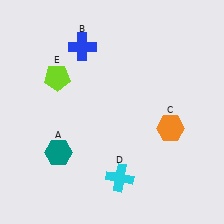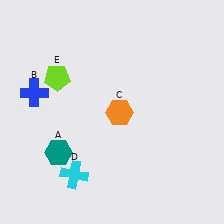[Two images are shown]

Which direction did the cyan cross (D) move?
The cyan cross (D) moved left.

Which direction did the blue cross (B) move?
The blue cross (B) moved left.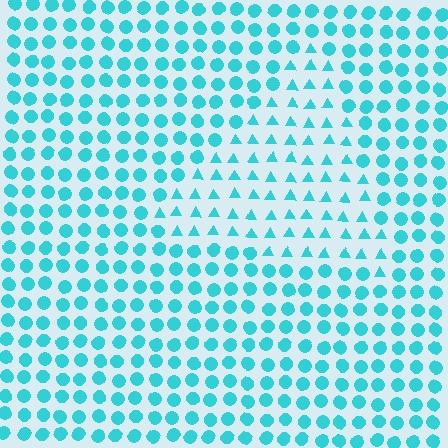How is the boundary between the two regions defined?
The boundary is defined by a change in element shape: triangles inside vs. circles outside. All elements share the same color and spacing.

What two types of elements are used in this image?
The image uses triangles inside the triangle region and circles outside it.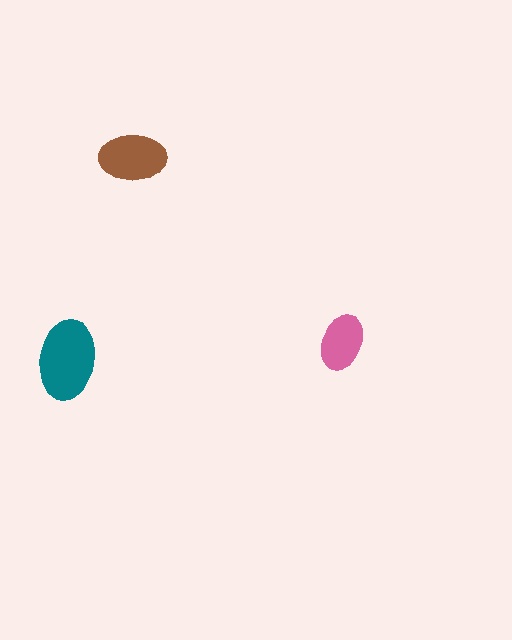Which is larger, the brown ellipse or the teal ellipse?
The teal one.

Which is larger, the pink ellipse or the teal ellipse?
The teal one.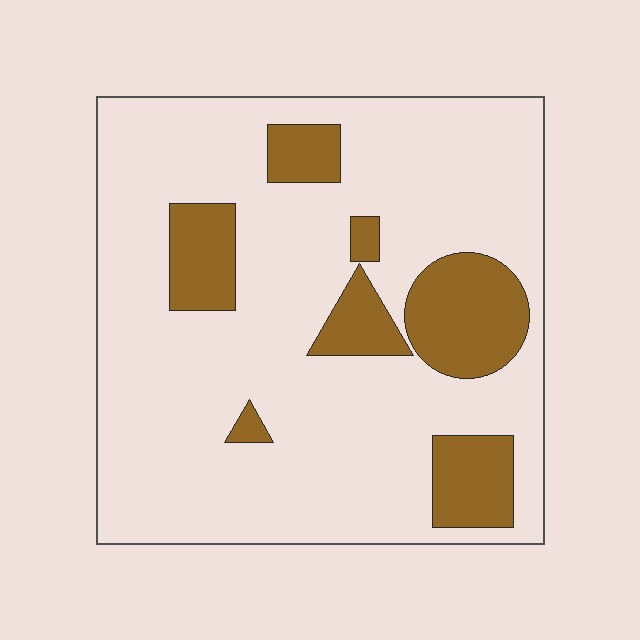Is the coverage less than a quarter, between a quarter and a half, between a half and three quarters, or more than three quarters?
Less than a quarter.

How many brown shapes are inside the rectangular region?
7.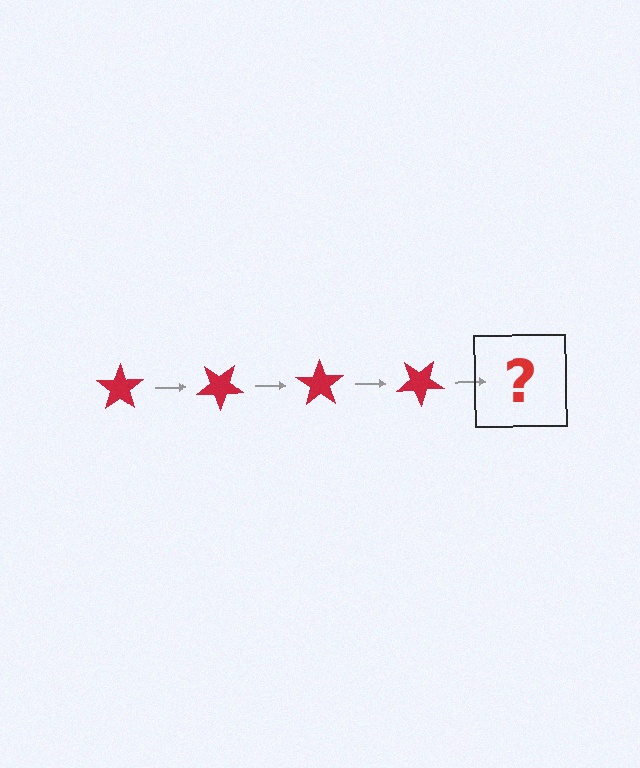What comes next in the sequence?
The next element should be a red star rotated 140 degrees.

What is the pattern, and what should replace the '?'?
The pattern is that the star rotates 35 degrees each step. The '?' should be a red star rotated 140 degrees.